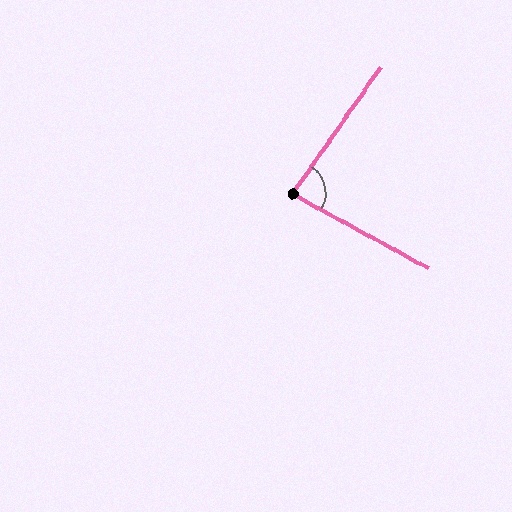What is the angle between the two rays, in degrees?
Approximately 84 degrees.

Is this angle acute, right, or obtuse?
It is acute.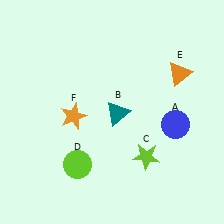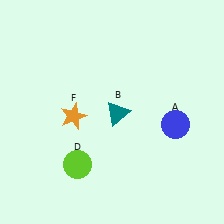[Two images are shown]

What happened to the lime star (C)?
The lime star (C) was removed in Image 2. It was in the bottom-right area of Image 1.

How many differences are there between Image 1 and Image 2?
There are 2 differences between the two images.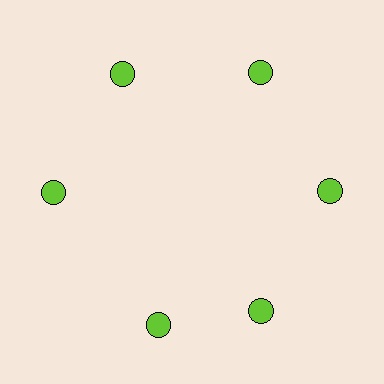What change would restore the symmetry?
The symmetry would be restored by rotating it back into even spacing with its neighbors so that all 6 circles sit at equal angles and equal distance from the center.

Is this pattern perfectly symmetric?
No. The 6 lime circles are arranged in a ring, but one element near the 7 o'clock position is rotated out of alignment along the ring, breaking the 6-fold rotational symmetry.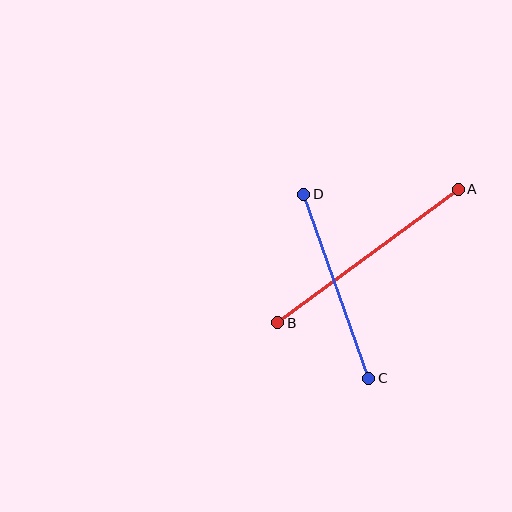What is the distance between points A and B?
The distance is approximately 225 pixels.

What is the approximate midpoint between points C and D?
The midpoint is at approximately (336, 286) pixels.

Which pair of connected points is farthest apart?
Points A and B are farthest apart.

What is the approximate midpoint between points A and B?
The midpoint is at approximately (368, 256) pixels.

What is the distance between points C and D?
The distance is approximately 196 pixels.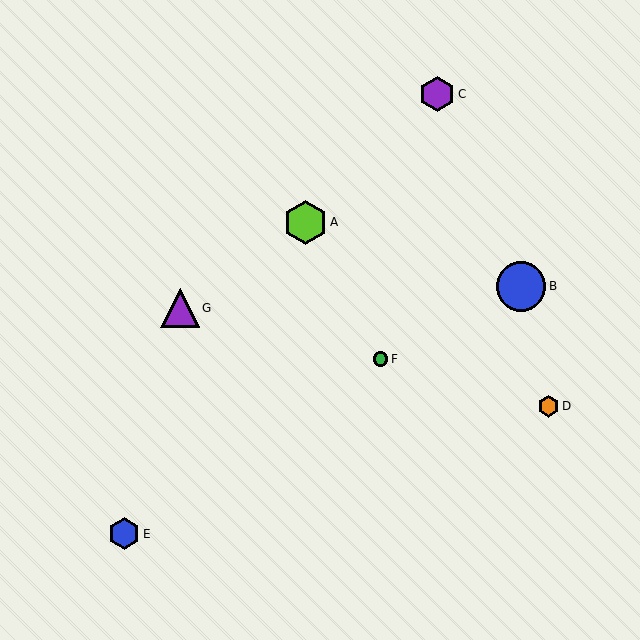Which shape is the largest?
The blue circle (labeled B) is the largest.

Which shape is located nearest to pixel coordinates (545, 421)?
The orange hexagon (labeled D) at (548, 406) is nearest to that location.